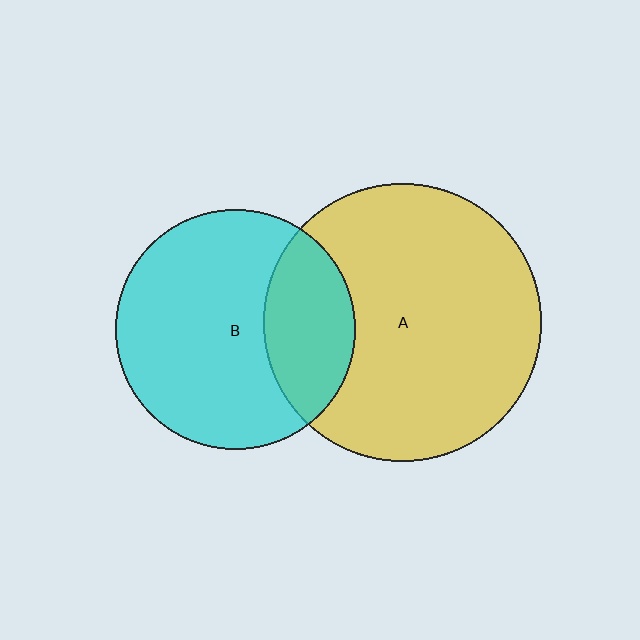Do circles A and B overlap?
Yes.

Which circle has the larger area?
Circle A (yellow).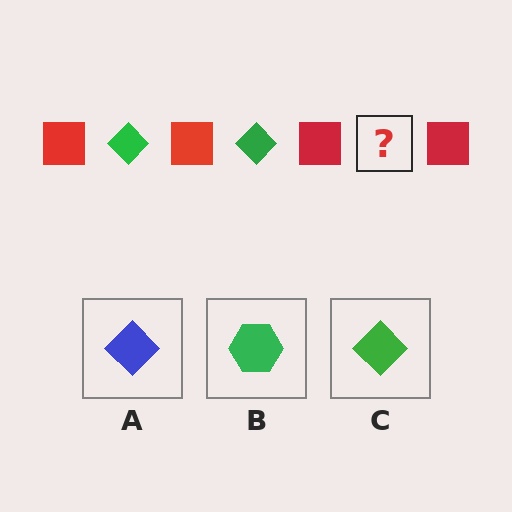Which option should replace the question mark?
Option C.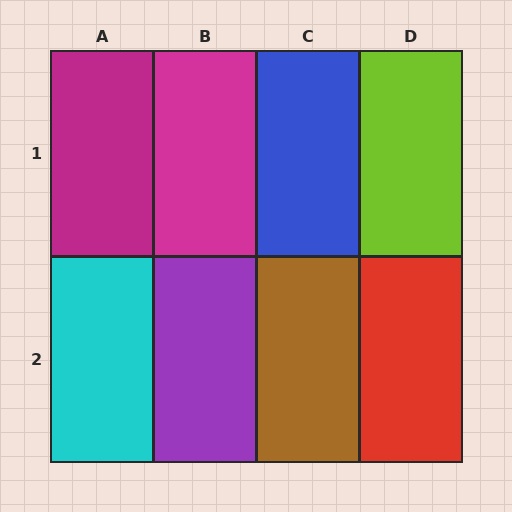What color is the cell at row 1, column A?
Magenta.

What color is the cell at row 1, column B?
Magenta.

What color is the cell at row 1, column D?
Lime.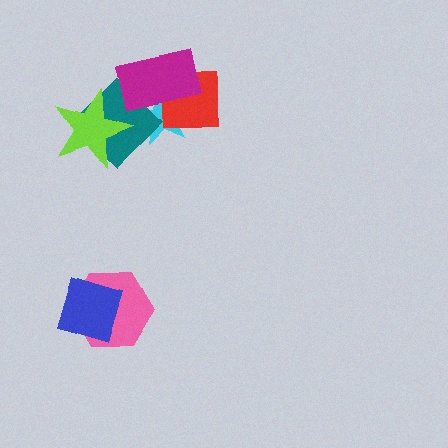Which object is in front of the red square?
The magenta rectangle is in front of the red square.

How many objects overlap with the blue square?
1 object overlaps with the blue square.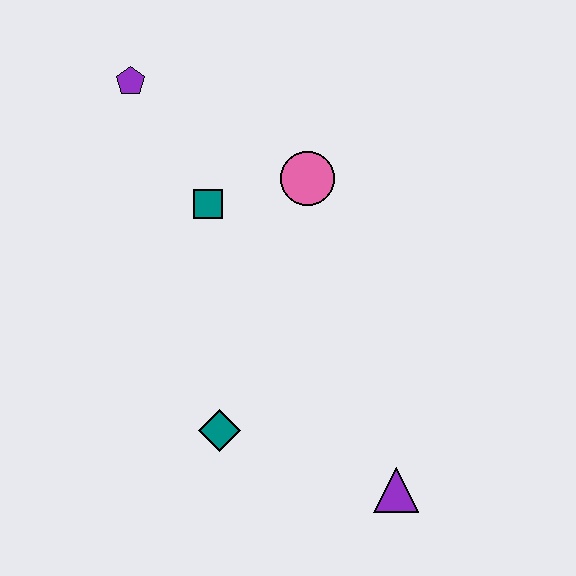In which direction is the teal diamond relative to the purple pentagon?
The teal diamond is below the purple pentagon.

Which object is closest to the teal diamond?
The purple triangle is closest to the teal diamond.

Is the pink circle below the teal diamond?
No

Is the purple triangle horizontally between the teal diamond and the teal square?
No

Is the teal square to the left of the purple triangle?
Yes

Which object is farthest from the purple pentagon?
The purple triangle is farthest from the purple pentagon.